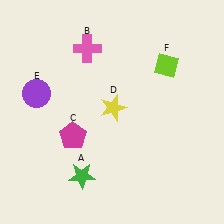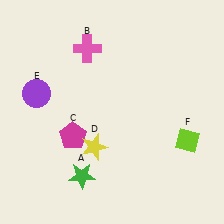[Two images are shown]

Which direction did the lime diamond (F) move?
The lime diamond (F) moved down.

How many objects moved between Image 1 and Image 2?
2 objects moved between the two images.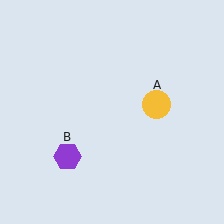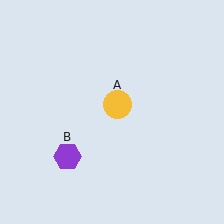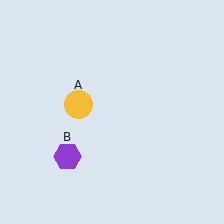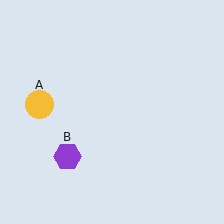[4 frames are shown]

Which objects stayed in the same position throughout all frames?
Purple hexagon (object B) remained stationary.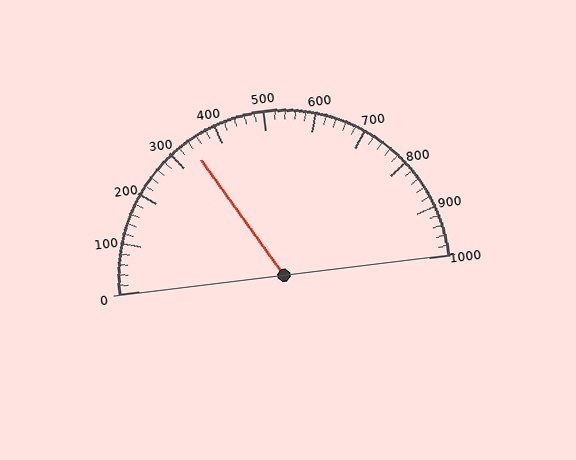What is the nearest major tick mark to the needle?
The nearest major tick mark is 300.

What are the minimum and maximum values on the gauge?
The gauge ranges from 0 to 1000.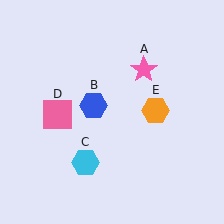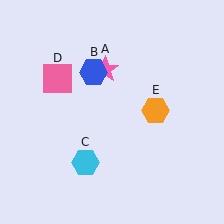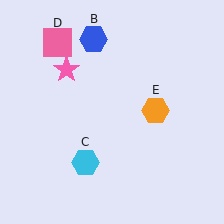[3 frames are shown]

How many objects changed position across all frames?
3 objects changed position: pink star (object A), blue hexagon (object B), pink square (object D).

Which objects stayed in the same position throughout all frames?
Cyan hexagon (object C) and orange hexagon (object E) remained stationary.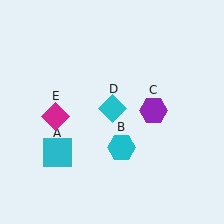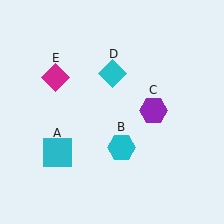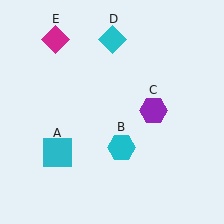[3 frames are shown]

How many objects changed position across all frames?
2 objects changed position: cyan diamond (object D), magenta diamond (object E).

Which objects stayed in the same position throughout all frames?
Cyan square (object A) and cyan hexagon (object B) and purple hexagon (object C) remained stationary.